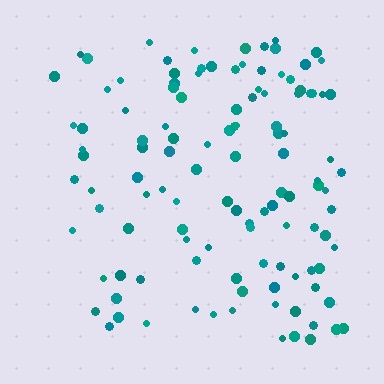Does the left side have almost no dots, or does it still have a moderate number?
Still a moderate number, just noticeably fewer than the right.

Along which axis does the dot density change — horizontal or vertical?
Horizontal.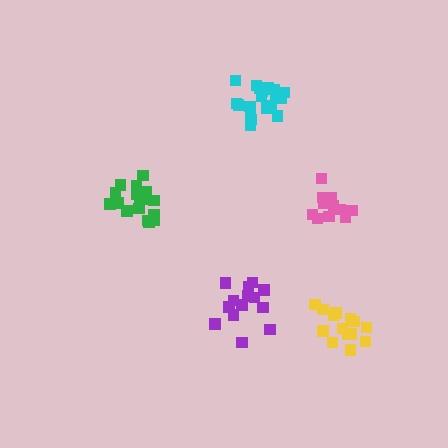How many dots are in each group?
Group 1: 15 dots, Group 2: 18 dots, Group 3: 16 dots, Group 4: 19 dots, Group 5: 13 dots (81 total).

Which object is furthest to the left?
The green cluster is leftmost.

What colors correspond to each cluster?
The clusters are colored: yellow, green, purple, cyan, pink.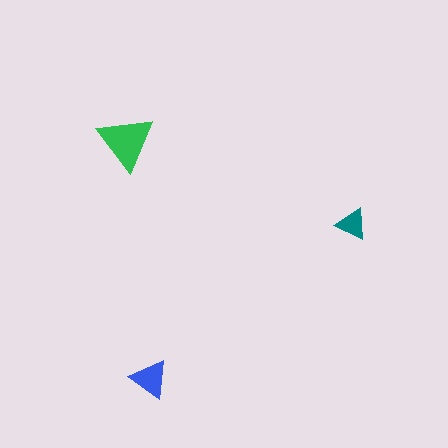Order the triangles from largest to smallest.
the green one, the blue one, the teal one.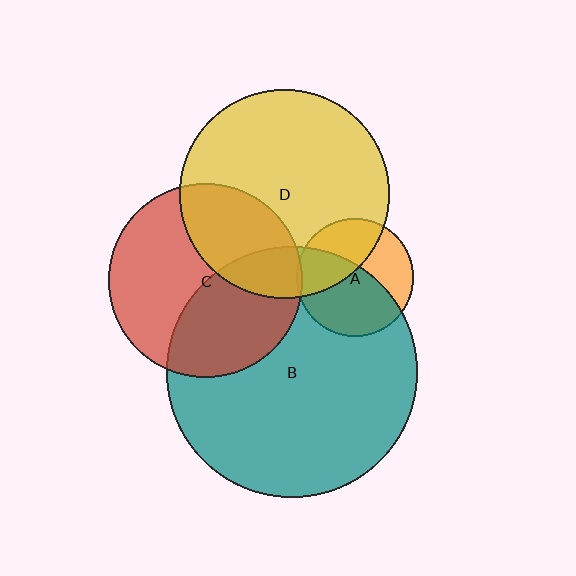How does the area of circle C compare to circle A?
Approximately 2.7 times.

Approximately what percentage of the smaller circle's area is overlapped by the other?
Approximately 40%.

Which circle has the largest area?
Circle B (teal).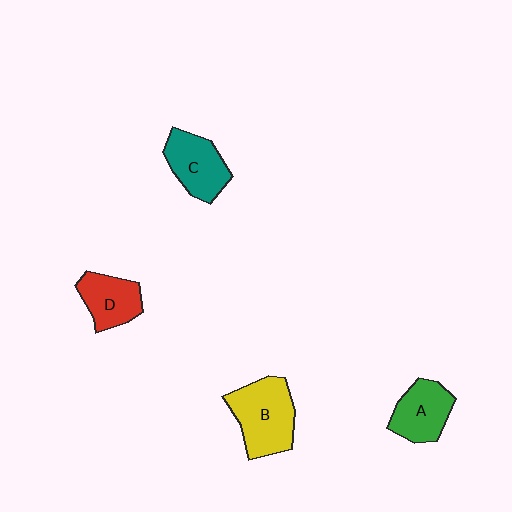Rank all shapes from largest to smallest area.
From largest to smallest: B (yellow), C (teal), A (green), D (red).